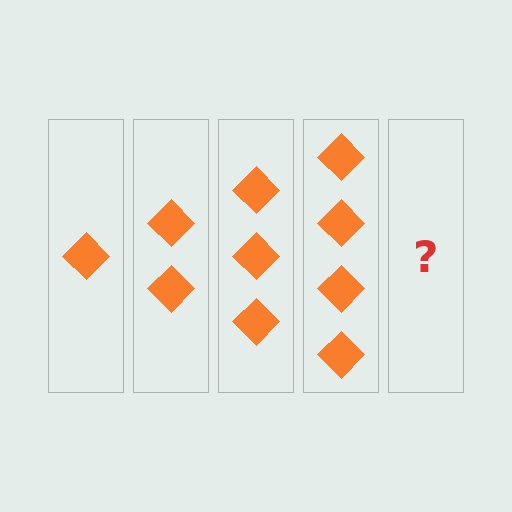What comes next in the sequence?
The next element should be 5 diamonds.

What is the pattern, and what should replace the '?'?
The pattern is that each step adds one more diamond. The '?' should be 5 diamonds.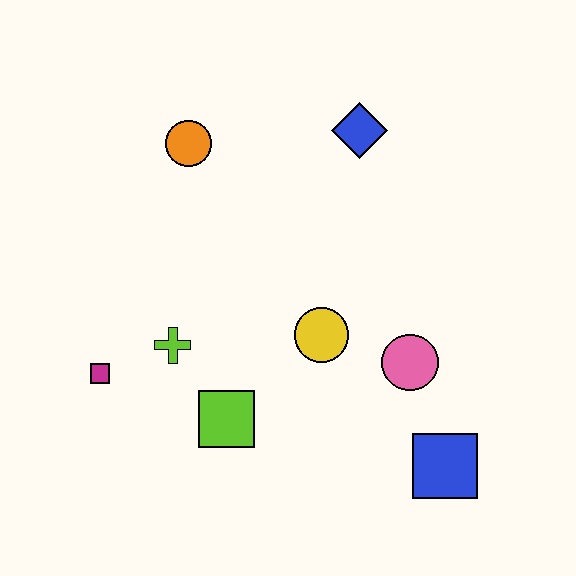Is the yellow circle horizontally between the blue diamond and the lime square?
Yes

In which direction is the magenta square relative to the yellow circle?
The magenta square is to the left of the yellow circle.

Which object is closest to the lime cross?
The magenta square is closest to the lime cross.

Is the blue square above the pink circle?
No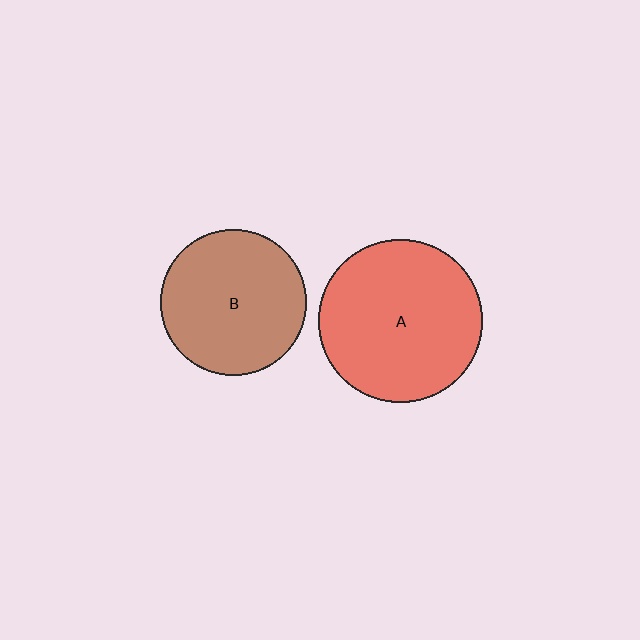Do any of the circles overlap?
No, none of the circles overlap.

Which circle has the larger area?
Circle A (red).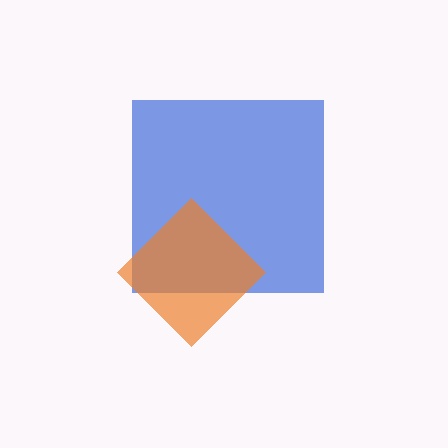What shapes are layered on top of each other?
The layered shapes are: a blue square, an orange diamond.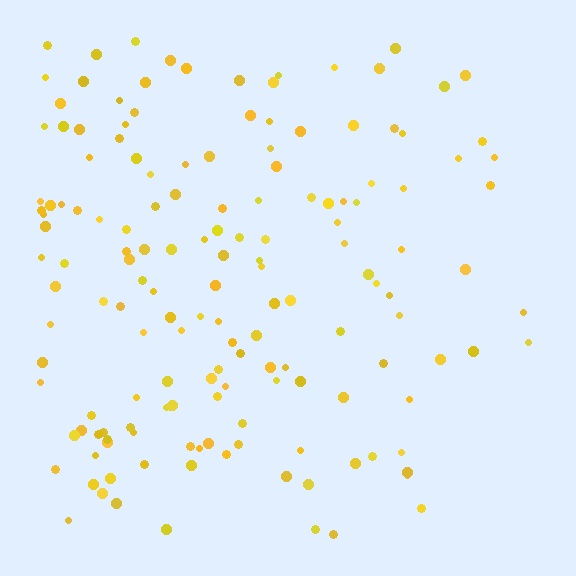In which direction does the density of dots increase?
From right to left, with the left side densest.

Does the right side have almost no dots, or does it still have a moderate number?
Still a moderate number, just noticeably fewer than the left.